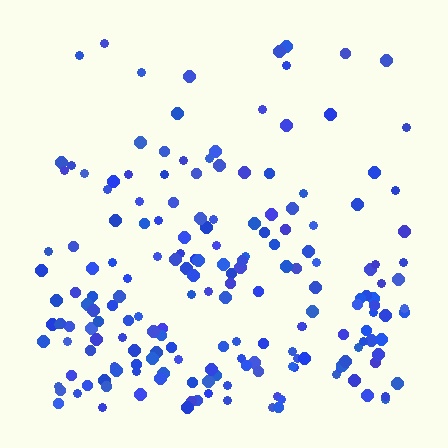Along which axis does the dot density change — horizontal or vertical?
Vertical.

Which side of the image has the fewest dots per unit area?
The top.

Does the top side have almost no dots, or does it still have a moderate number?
Still a moderate number, just noticeably fewer than the bottom.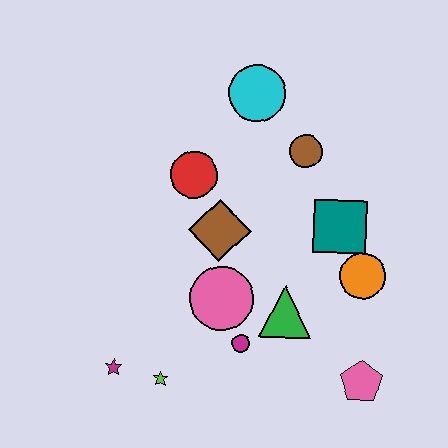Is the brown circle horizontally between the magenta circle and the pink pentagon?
Yes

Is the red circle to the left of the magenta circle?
Yes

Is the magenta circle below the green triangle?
Yes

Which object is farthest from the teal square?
The magenta star is farthest from the teal square.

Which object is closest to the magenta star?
The lime star is closest to the magenta star.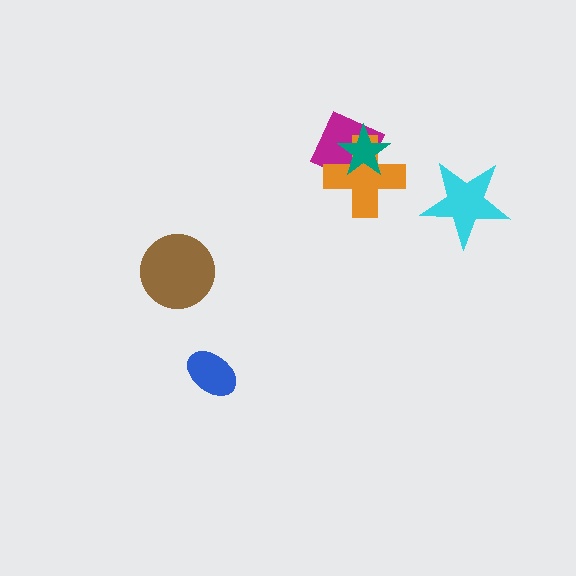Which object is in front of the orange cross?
The teal star is in front of the orange cross.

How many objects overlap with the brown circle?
0 objects overlap with the brown circle.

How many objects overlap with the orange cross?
2 objects overlap with the orange cross.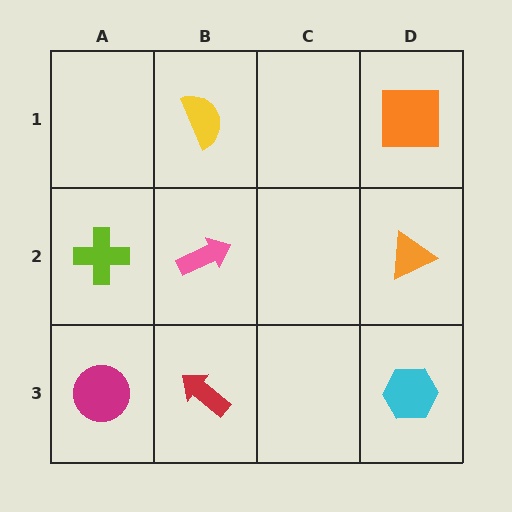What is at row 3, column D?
A cyan hexagon.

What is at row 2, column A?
A lime cross.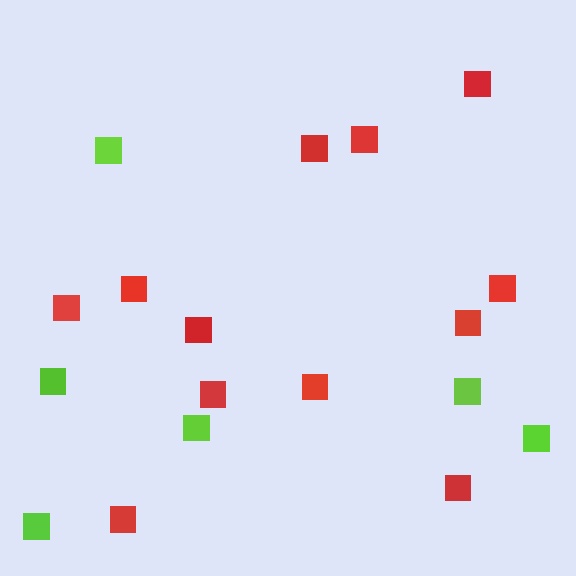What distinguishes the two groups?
There are 2 groups: one group of red squares (12) and one group of lime squares (6).